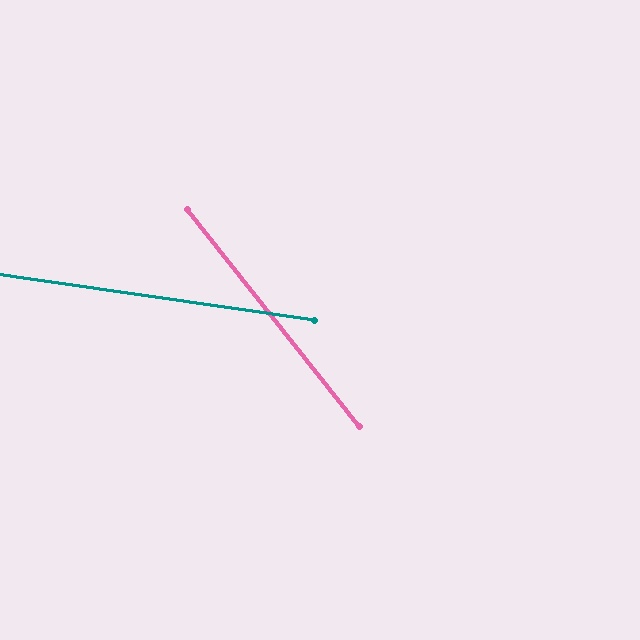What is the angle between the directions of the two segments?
Approximately 43 degrees.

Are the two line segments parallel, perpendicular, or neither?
Neither parallel nor perpendicular — they differ by about 43°.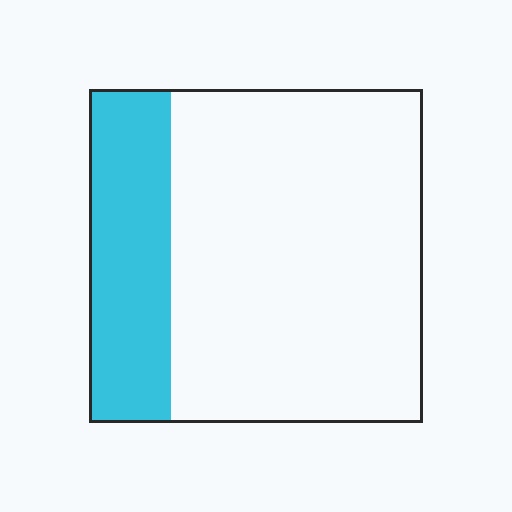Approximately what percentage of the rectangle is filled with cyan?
Approximately 25%.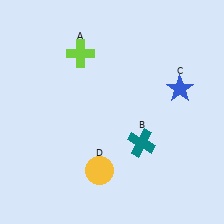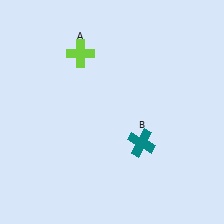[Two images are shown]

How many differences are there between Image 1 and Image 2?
There are 2 differences between the two images.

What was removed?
The yellow circle (D), the blue star (C) were removed in Image 2.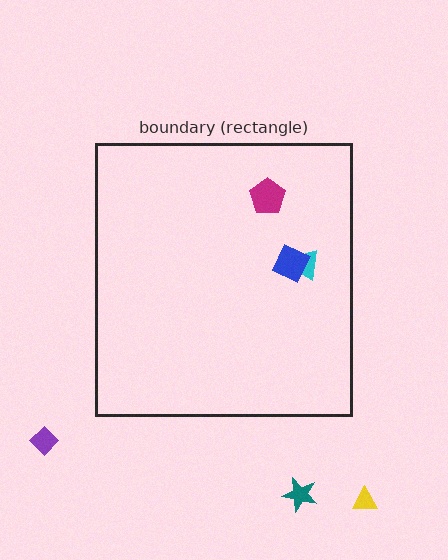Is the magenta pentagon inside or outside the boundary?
Inside.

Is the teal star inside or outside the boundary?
Outside.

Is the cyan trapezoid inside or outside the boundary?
Inside.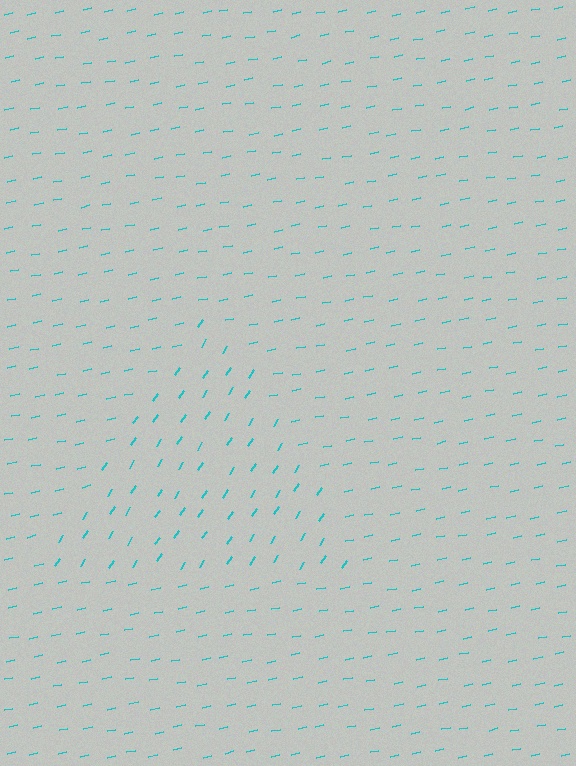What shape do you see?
I see a triangle.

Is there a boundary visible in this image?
Yes, there is a texture boundary formed by a change in line orientation.